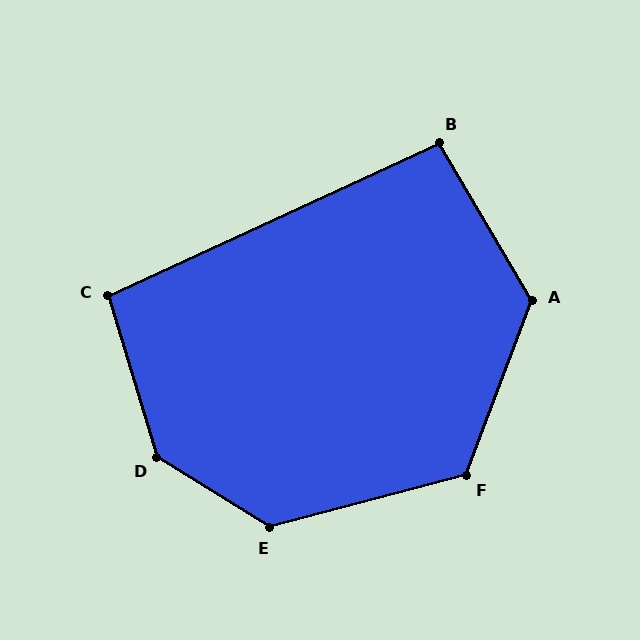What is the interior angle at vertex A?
Approximately 129 degrees (obtuse).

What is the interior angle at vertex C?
Approximately 98 degrees (obtuse).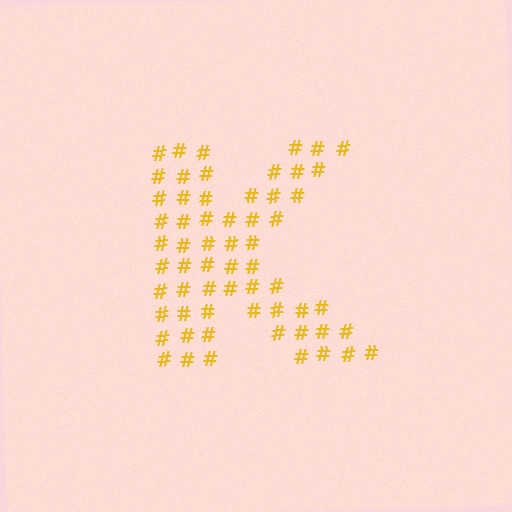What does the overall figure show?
The overall figure shows the letter K.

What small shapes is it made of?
It is made of small hash symbols.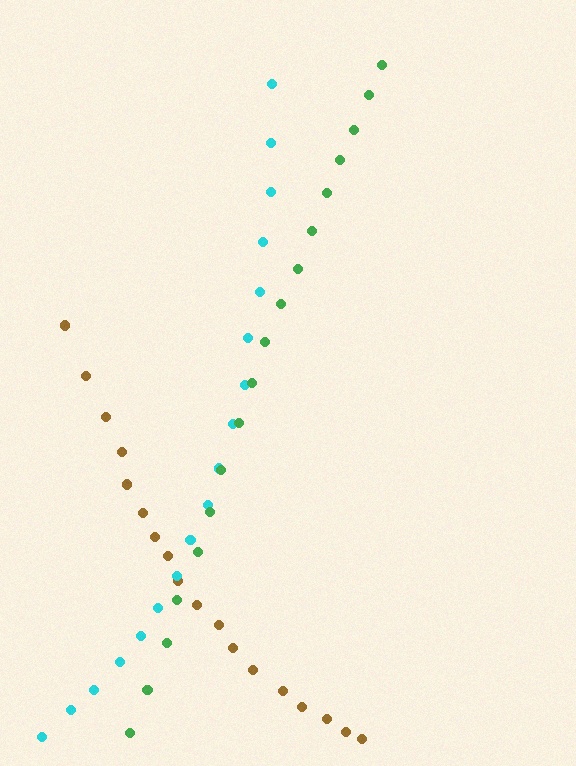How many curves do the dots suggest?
There are 3 distinct paths.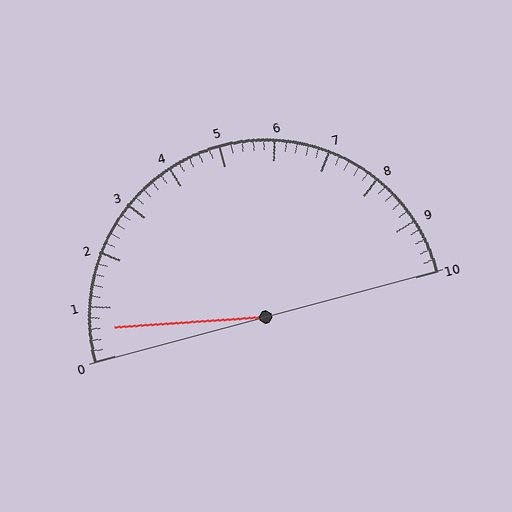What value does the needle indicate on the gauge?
The needle indicates approximately 0.6.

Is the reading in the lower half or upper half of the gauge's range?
The reading is in the lower half of the range (0 to 10).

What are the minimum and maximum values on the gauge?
The gauge ranges from 0 to 10.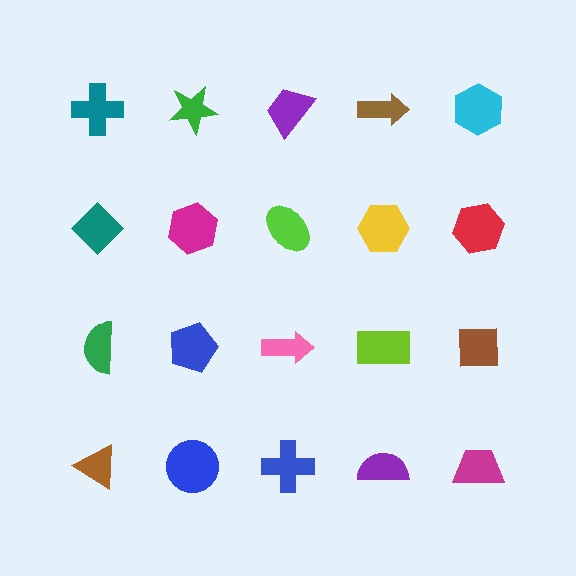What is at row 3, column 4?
A lime rectangle.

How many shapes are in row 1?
5 shapes.